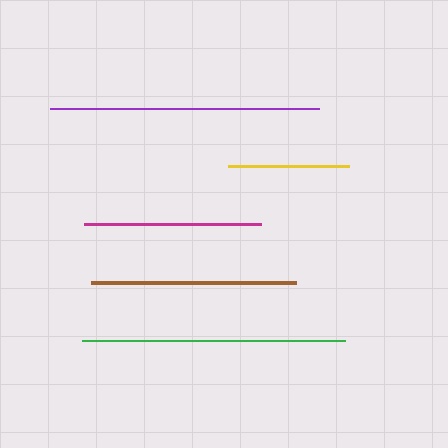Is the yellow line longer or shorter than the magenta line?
The magenta line is longer than the yellow line.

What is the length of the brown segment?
The brown segment is approximately 206 pixels long.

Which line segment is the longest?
The purple line is the longest at approximately 269 pixels.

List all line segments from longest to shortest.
From longest to shortest: purple, green, brown, magenta, yellow.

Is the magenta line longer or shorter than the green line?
The green line is longer than the magenta line.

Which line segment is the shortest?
The yellow line is the shortest at approximately 122 pixels.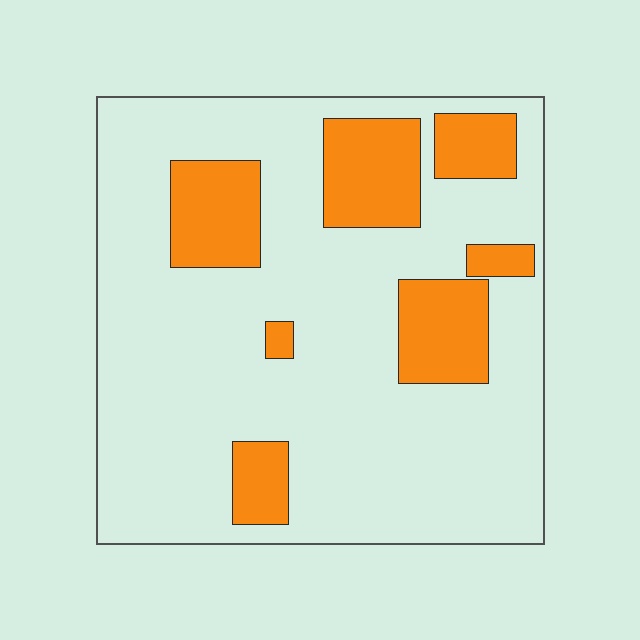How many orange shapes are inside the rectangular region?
7.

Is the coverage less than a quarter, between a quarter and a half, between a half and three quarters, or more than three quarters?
Less than a quarter.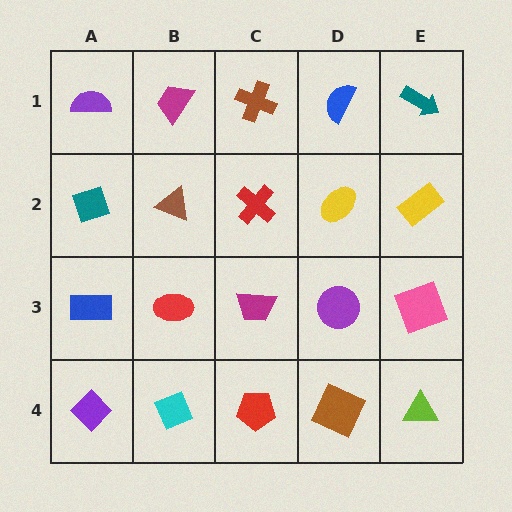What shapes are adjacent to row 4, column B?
A red ellipse (row 3, column B), a purple diamond (row 4, column A), a red pentagon (row 4, column C).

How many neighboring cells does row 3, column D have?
4.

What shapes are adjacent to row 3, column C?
A red cross (row 2, column C), a red pentagon (row 4, column C), a red ellipse (row 3, column B), a purple circle (row 3, column D).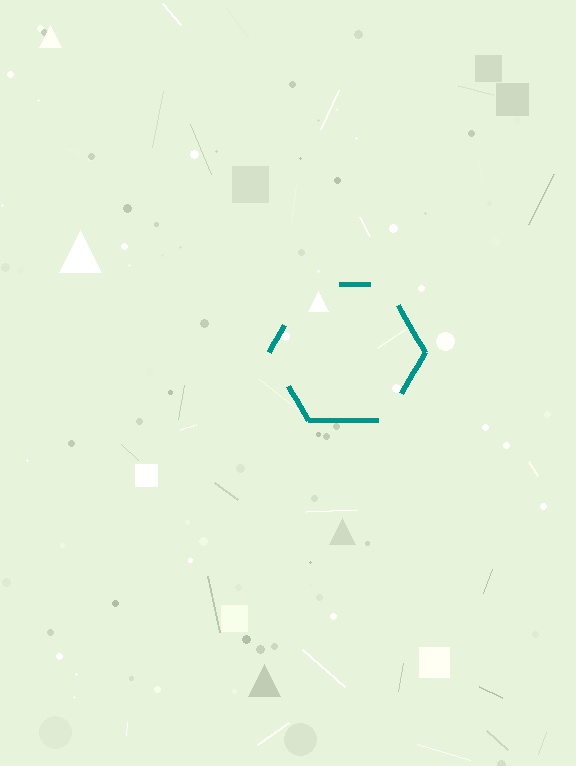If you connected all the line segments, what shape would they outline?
They would outline a hexagon.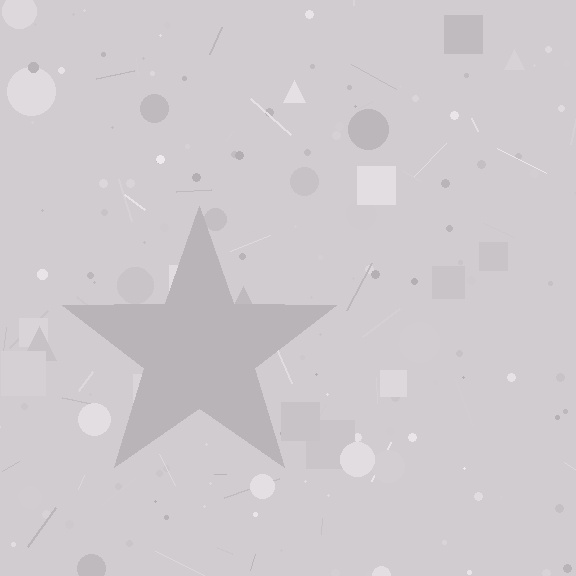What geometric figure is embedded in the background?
A star is embedded in the background.